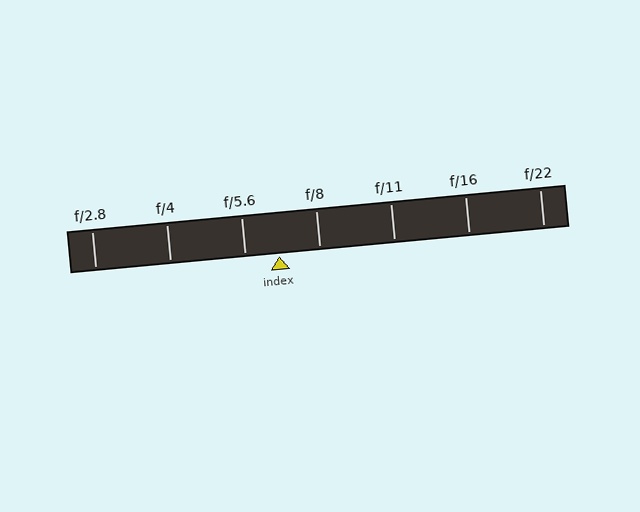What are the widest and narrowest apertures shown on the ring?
The widest aperture shown is f/2.8 and the narrowest is f/22.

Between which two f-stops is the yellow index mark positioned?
The index mark is between f/5.6 and f/8.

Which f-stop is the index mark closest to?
The index mark is closest to f/5.6.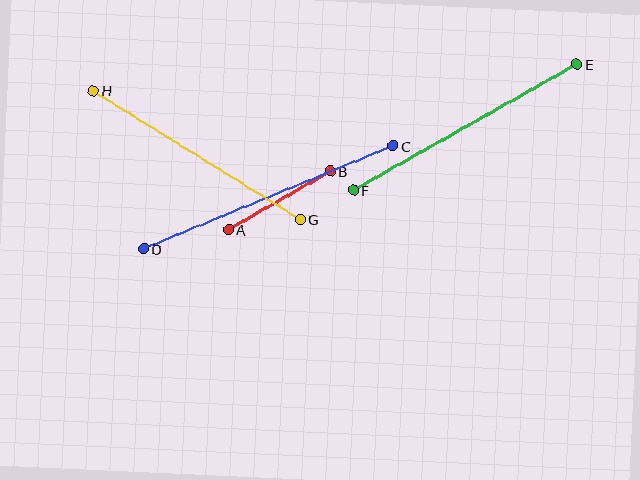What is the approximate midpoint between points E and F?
The midpoint is at approximately (465, 127) pixels.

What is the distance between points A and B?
The distance is approximately 117 pixels.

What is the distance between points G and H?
The distance is approximately 244 pixels.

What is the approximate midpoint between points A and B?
The midpoint is at approximately (280, 200) pixels.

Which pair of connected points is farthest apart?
Points C and D are farthest apart.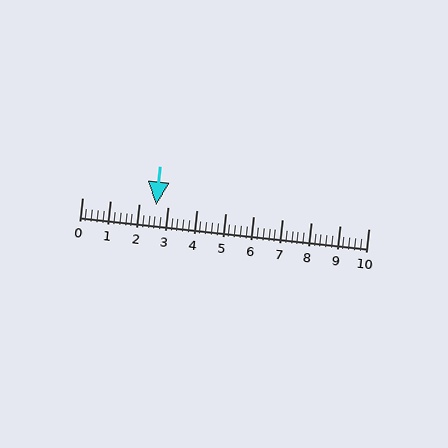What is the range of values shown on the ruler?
The ruler shows values from 0 to 10.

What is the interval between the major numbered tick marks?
The major tick marks are spaced 1 units apart.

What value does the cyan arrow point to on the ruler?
The cyan arrow points to approximately 2.6.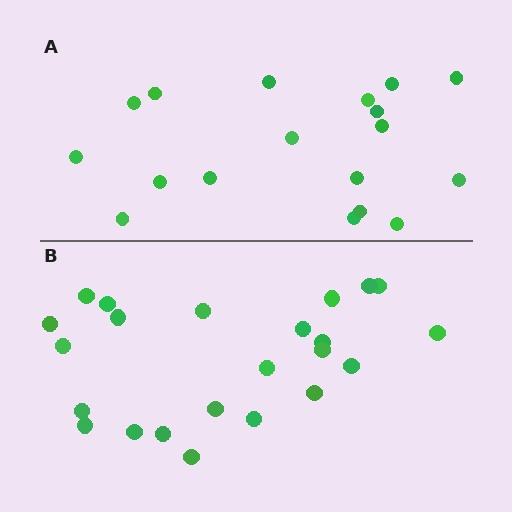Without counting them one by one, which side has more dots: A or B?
Region B (the bottom region) has more dots.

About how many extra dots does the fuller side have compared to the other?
Region B has about 5 more dots than region A.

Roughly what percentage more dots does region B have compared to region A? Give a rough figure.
About 30% more.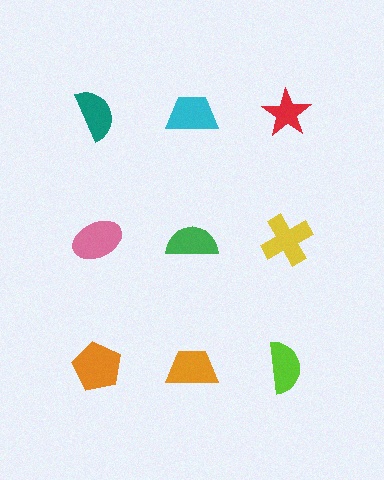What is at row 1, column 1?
A teal semicircle.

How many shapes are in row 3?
3 shapes.